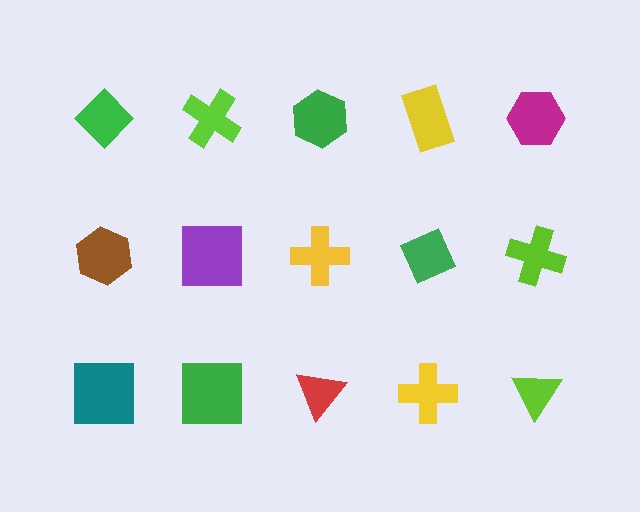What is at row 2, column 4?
A green diamond.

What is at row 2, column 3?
A yellow cross.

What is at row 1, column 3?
A green hexagon.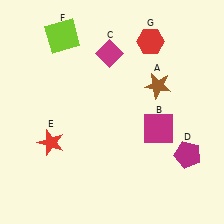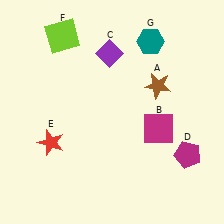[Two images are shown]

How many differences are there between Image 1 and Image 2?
There are 2 differences between the two images.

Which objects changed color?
C changed from magenta to purple. G changed from red to teal.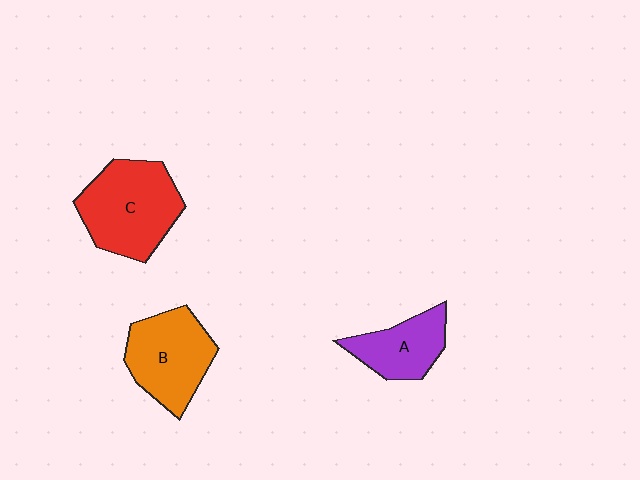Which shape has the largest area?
Shape C (red).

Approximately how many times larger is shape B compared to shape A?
Approximately 1.4 times.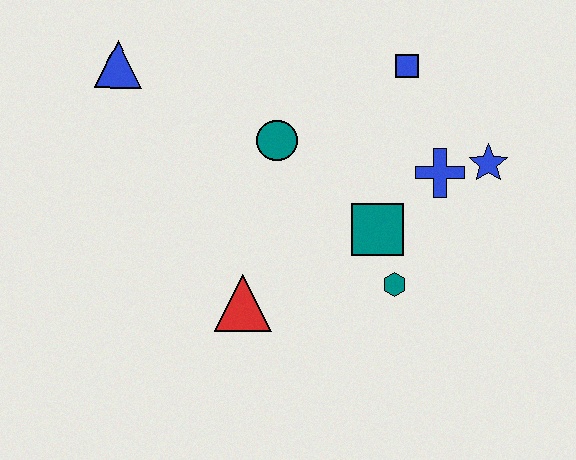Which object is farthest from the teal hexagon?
The blue triangle is farthest from the teal hexagon.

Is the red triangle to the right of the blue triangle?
Yes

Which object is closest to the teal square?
The teal hexagon is closest to the teal square.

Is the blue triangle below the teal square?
No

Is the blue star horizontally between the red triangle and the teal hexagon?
No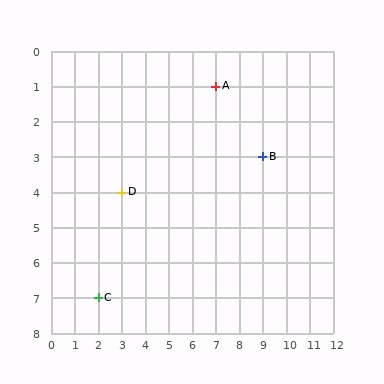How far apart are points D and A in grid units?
Points D and A are 4 columns and 3 rows apart (about 5.0 grid units diagonally).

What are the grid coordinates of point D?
Point D is at grid coordinates (3, 4).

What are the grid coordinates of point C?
Point C is at grid coordinates (2, 7).